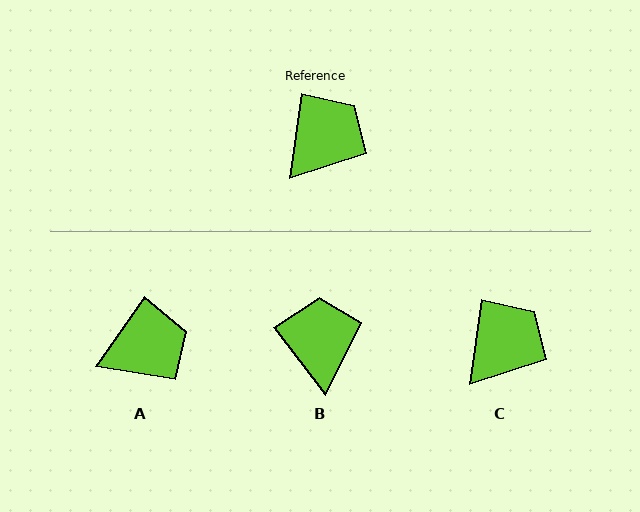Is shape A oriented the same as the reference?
No, it is off by about 27 degrees.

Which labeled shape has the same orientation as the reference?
C.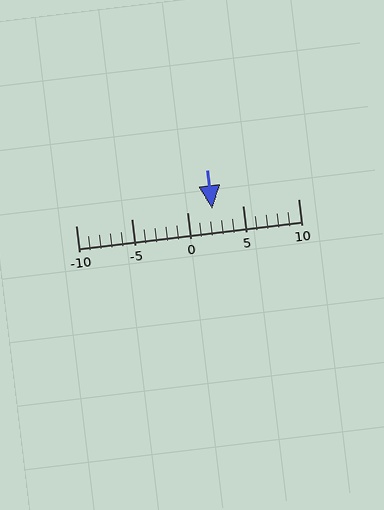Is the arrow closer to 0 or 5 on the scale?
The arrow is closer to 0.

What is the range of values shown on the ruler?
The ruler shows values from -10 to 10.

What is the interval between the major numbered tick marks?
The major tick marks are spaced 5 units apart.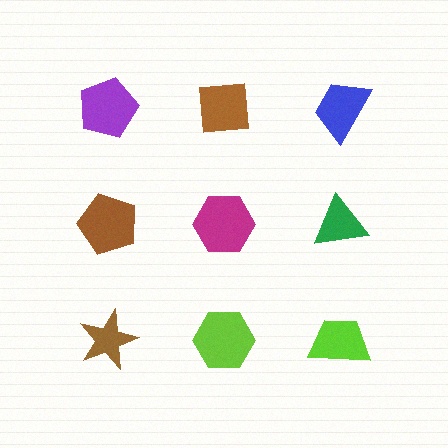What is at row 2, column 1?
A brown pentagon.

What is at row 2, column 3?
A green triangle.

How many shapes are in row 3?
3 shapes.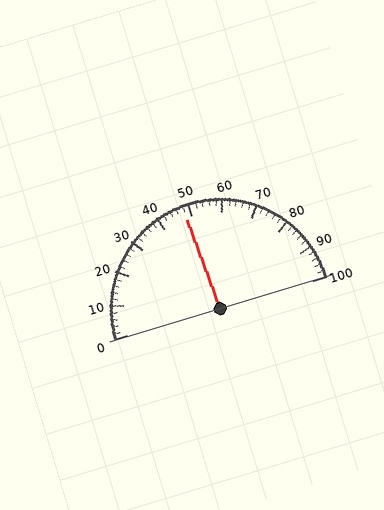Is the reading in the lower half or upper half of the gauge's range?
The reading is in the lower half of the range (0 to 100).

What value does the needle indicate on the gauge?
The needle indicates approximately 48.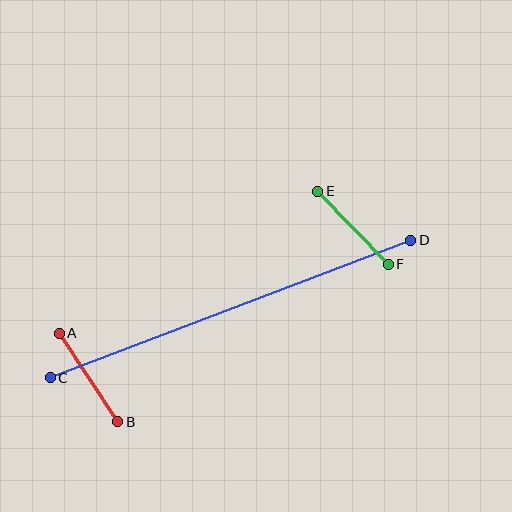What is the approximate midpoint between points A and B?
The midpoint is at approximately (88, 377) pixels.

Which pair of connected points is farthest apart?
Points C and D are farthest apart.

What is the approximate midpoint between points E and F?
The midpoint is at approximately (353, 228) pixels.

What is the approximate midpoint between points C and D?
The midpoint is at approximately (230, 309) pixels.